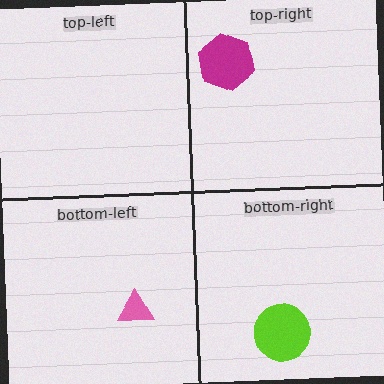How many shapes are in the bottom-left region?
1.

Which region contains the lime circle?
The bottom-right region.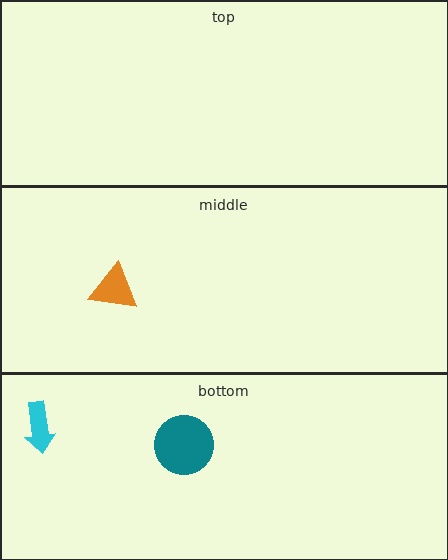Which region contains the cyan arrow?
The bottom region.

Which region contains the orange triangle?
The middle region.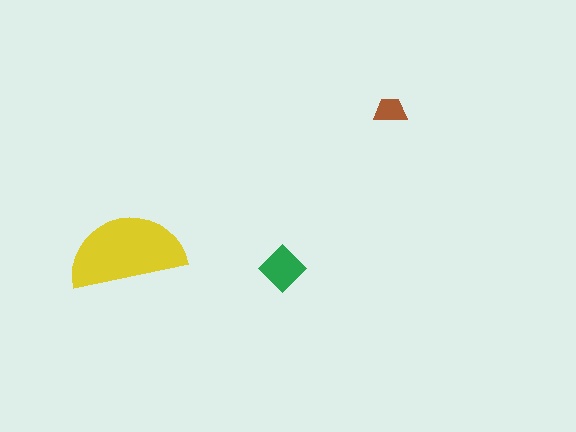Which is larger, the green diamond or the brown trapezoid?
The green diamond.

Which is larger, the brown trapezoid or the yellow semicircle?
The yellow semicircle.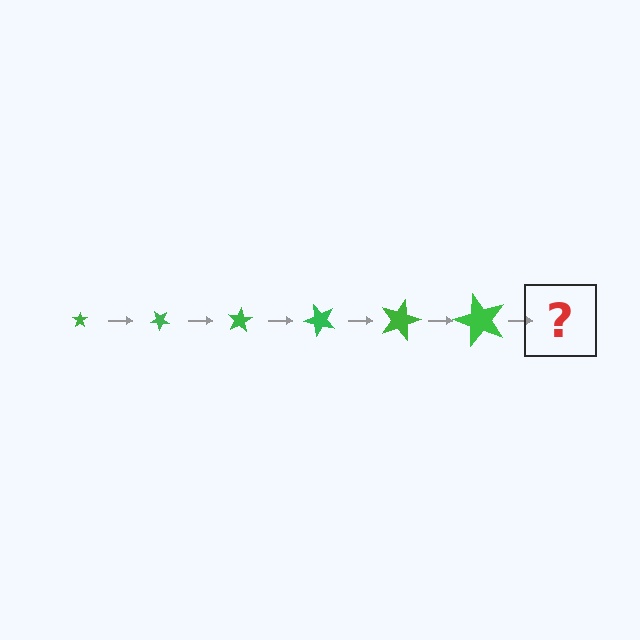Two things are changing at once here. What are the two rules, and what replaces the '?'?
The two rules are that the star grows larger each step and it rotates 40 degrees each step. The '?' should be a star, larger than the previous one and rotated 240 degrees from the start.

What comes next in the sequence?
The next element should be a star, larger than the previous one and rotated 240 degrees from the start.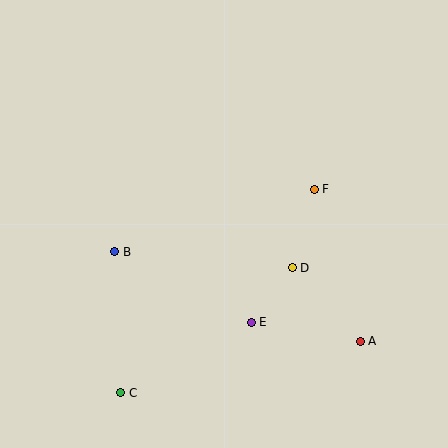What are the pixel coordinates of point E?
Point E is at (251, 322).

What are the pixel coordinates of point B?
Point B is at (115, 252).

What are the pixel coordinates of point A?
Point A is at (360, 341).